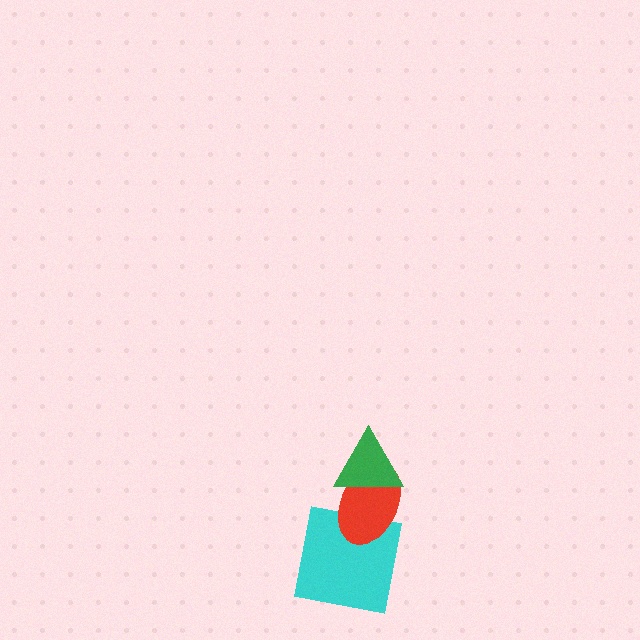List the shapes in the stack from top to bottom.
From top to bottom: the green triangle, the red ellipse, the cyan square.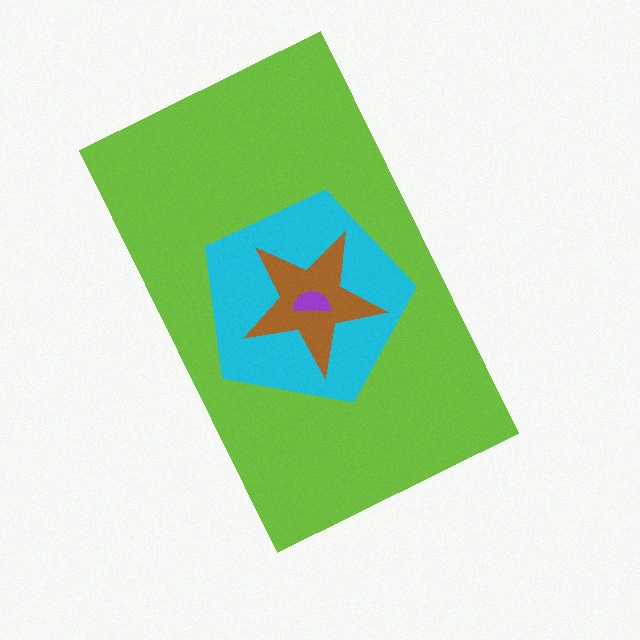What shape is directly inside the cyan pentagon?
The brown star.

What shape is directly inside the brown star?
The purple semicircle.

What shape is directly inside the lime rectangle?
The cyan pentagon.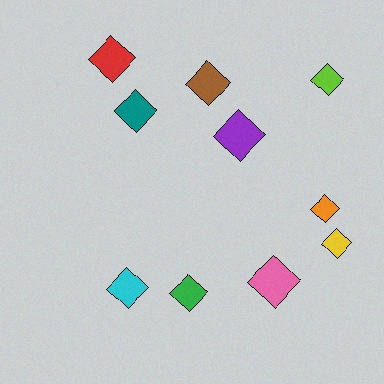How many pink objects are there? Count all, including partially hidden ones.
There is 1 pink object.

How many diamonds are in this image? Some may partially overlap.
There are 10 diamonds.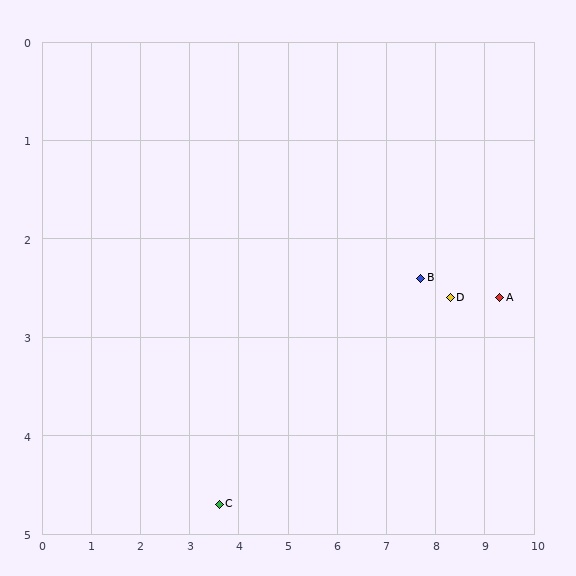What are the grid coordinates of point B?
Point B is at approximately (7.7, 2.4).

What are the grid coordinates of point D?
Point D is at approximately (8.3, 2.6).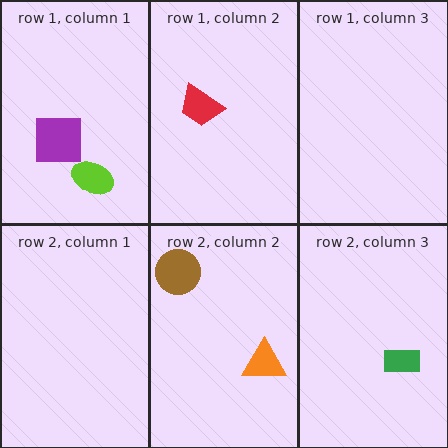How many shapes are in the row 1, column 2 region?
1.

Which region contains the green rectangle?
The row 2, column 3 region.